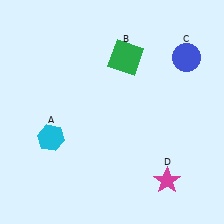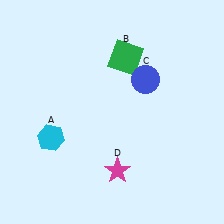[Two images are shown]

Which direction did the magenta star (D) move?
The magenta star (D) moved left.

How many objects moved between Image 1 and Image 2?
2 objects moved between the two images.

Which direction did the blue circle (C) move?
The blue circle (C) moved left.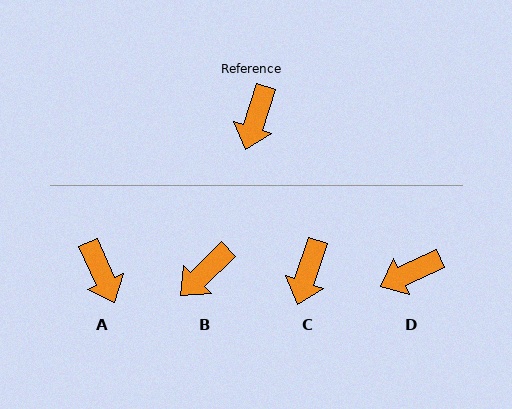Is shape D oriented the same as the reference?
No, it is off by about 47 degrees.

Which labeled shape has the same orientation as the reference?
C.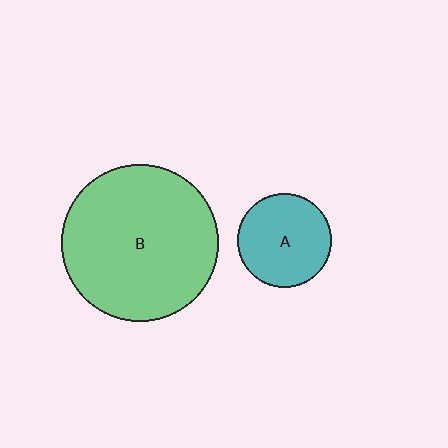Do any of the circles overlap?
No, none of the circles overlap.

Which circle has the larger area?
Circle B (green).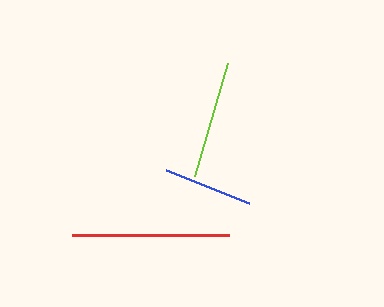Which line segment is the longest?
The red line is the longest at approximately 157 pixels.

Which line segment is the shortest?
The blue line is the shortest at approximately 90 pixels.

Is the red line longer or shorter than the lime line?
The red line is longer than the lime line.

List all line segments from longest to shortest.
From longest to shortest: red, lime, blue.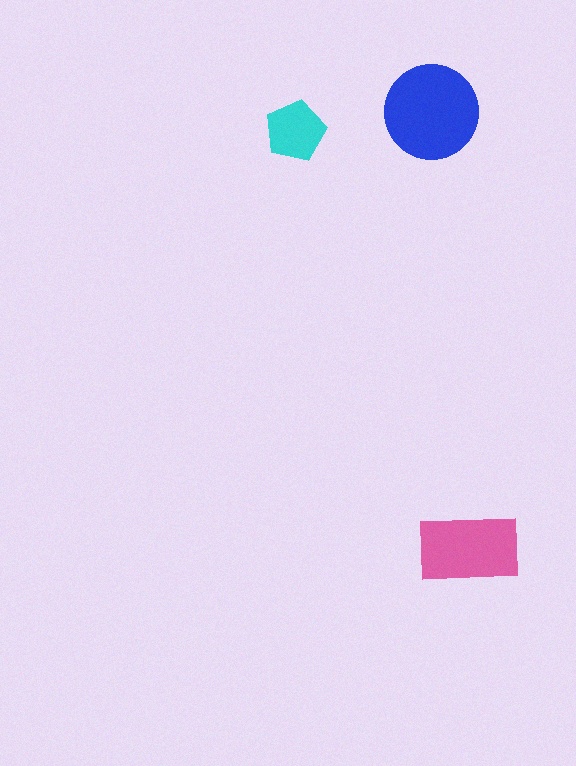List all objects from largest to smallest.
The blue circle, the pink rectangle, the cyan pentagon.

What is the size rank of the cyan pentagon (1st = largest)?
3rd.